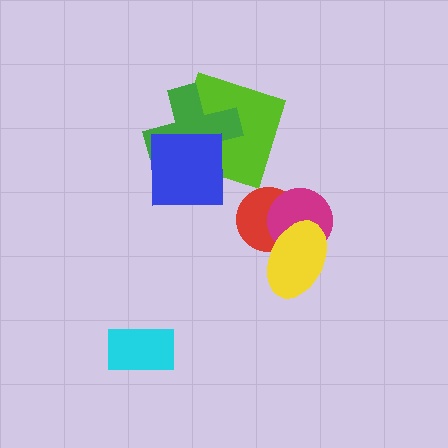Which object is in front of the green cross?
The blue square is in front of the green cross.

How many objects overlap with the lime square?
2 objects overlap with the lime square.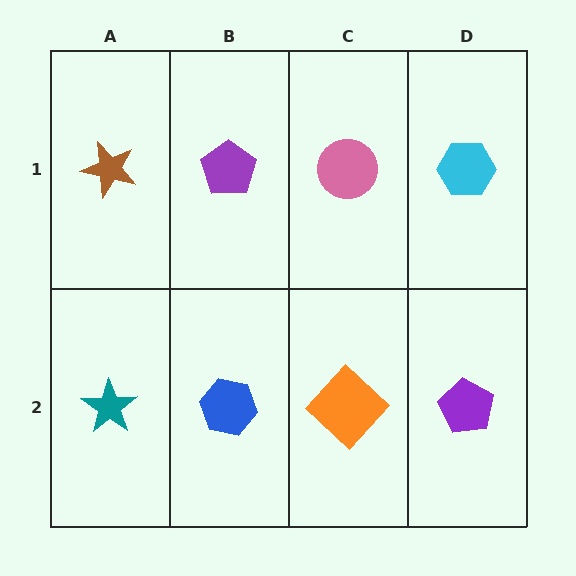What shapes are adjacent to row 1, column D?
A purple pentagon (row 2, column D), a pink circle (row 1, column C).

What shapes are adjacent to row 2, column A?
A brown star (row 1, column A), a blue hexagon (row 2, column B).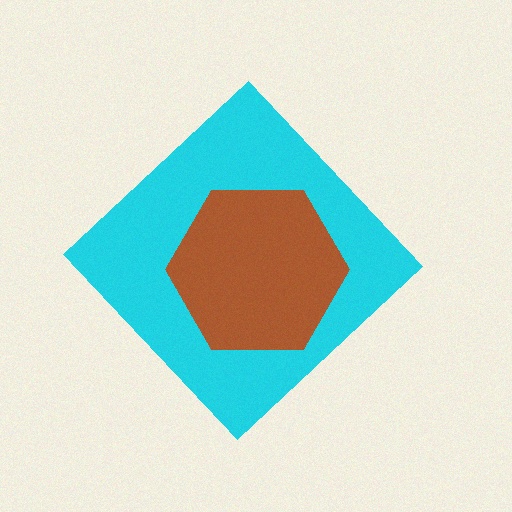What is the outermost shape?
The cyan diamond.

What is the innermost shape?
The brown hexagon.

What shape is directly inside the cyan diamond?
The brown hexagon.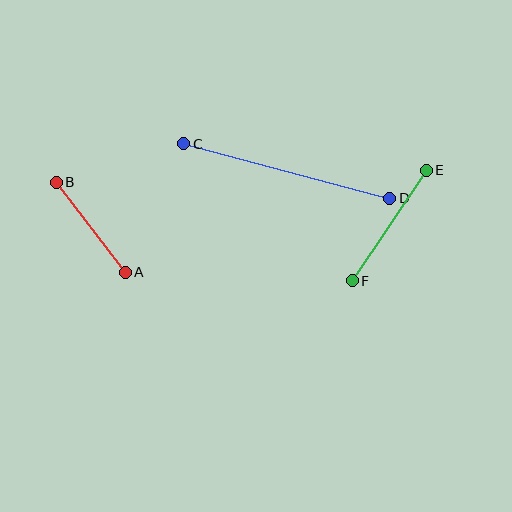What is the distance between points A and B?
The distance is approximately 113 pixels.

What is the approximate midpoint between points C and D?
The midpoint is at approximately (287, 171) pixels.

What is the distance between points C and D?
The distance is approximately 213 pixels.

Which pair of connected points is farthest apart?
Points C and D are farthest apart.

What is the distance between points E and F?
The distance is approximately 133 pixels.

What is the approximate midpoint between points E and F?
The midpoint is at approximately (389, 225) pixels.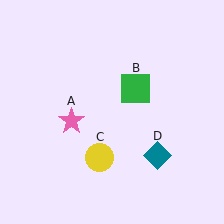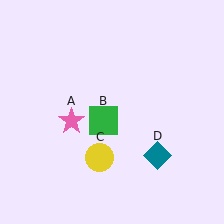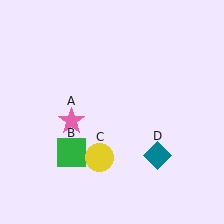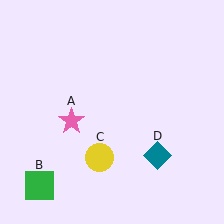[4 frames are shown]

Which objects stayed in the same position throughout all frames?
Pink star (object A) and yellow circle (object C) and teal diamond (object D) remained stationary.